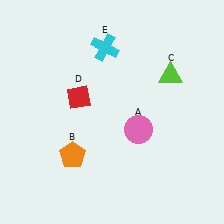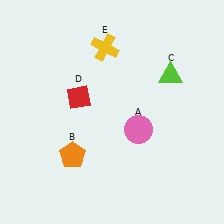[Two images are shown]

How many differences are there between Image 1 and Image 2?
There is 1 difference between the two images.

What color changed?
The cross (E) changed from cyan in Image 1 to yellow in Image 2.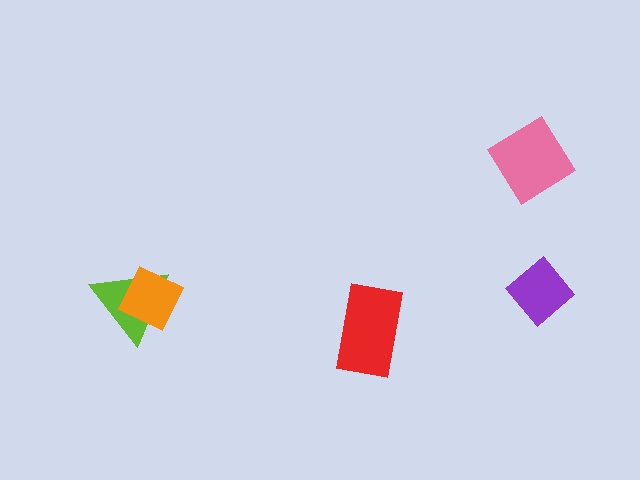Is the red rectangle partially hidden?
No, no other shape covers it.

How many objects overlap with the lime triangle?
1 object overlaps with the lime triangle.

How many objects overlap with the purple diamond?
0 objects overlap with the purple diamond.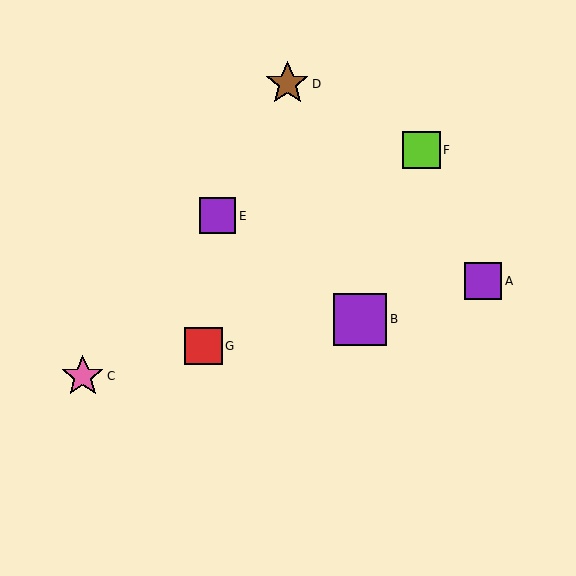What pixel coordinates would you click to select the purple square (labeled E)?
Click at (218, 216) to select the purple square E.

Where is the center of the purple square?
The center of the purple square is at (218, 216).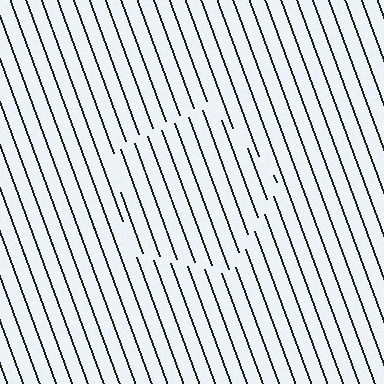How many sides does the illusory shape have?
5 sides — the line-ends trace a pentagon.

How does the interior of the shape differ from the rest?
The interior of the shape contains the same grating, shifted by half a period — the contour is defined by the phase discontinuity where line-ends from the inner and outer gratings abut.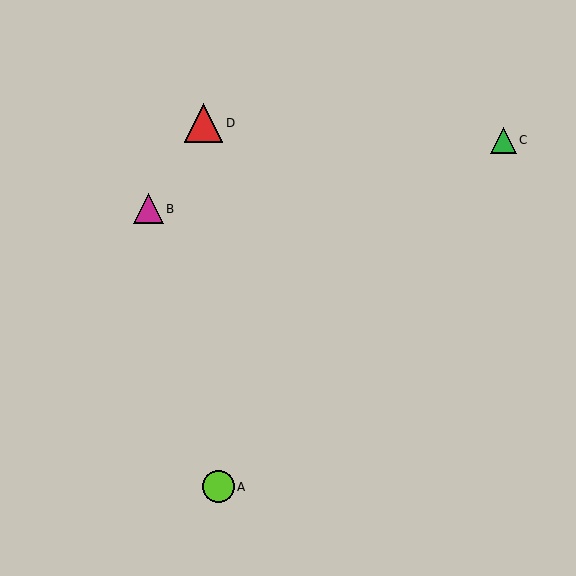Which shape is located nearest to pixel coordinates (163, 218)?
The magenta triangle (labeled B) at (148, 209) is nearest to that location.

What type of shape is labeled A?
Shape A is a lime circle.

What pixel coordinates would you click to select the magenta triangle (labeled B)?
Click at (148, 209) to select the magenta triangle B.